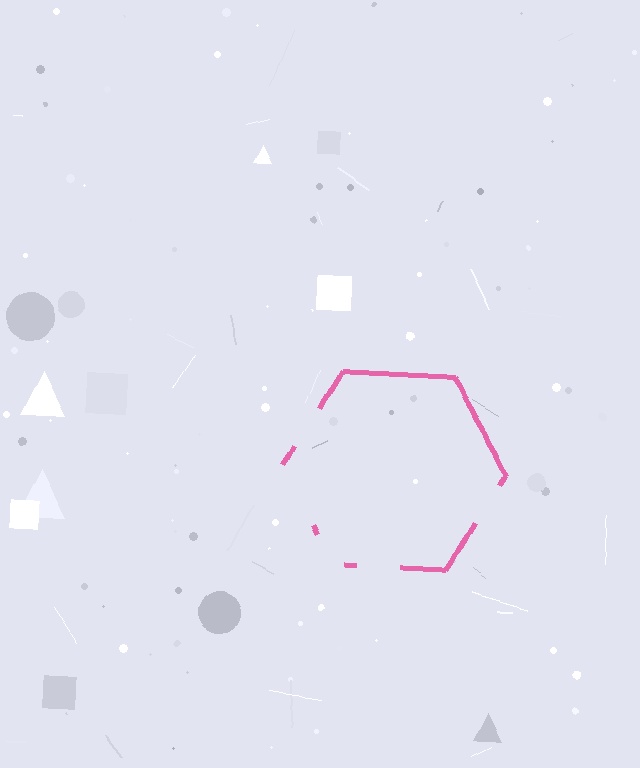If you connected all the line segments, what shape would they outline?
They would outline a hexagon.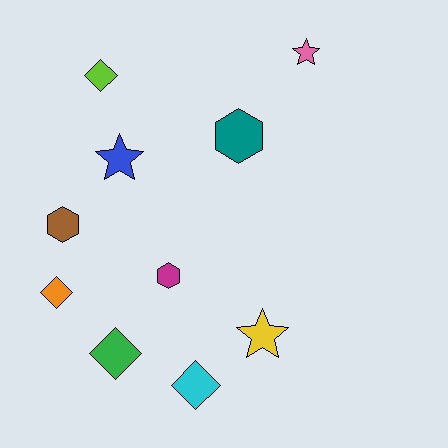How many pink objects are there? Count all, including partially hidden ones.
There is 1 pink object.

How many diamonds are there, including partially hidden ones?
There are 4 diamonds.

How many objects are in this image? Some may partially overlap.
There are 10 objects.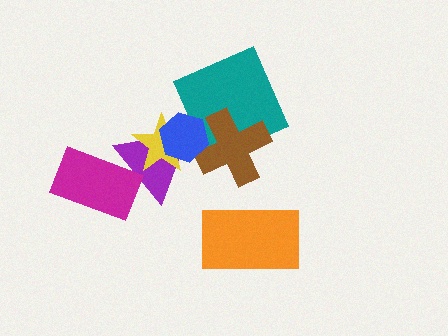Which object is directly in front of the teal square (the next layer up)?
The brown cross is directly in front of the teal square.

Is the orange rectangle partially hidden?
No, no other shape covers it.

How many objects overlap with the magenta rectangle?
1 object overlaps with the magenta rectangle.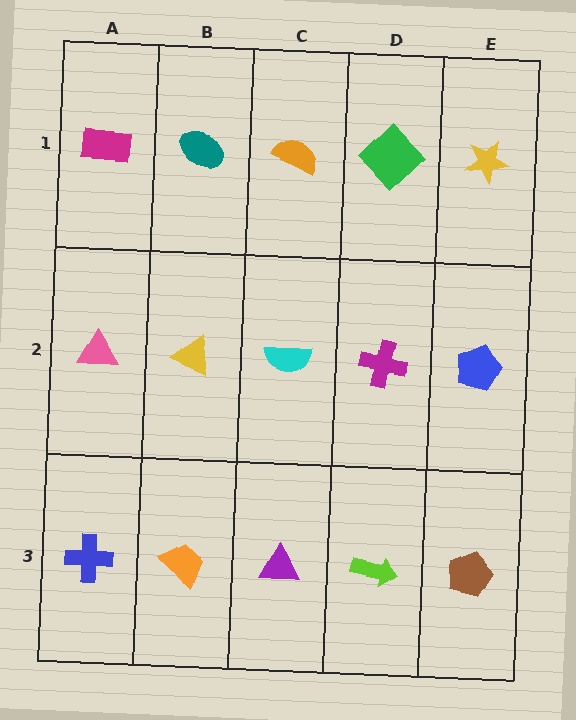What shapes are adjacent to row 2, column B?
A teal ellipse (row 1, column B), an orange trapezoid (row 3, column B), a pink triangle (row 2, column A), a cyan semicircle (row 2, column C).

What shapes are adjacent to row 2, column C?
An orange semicircle (row 1, column C), a purple triangle (row 3, column C), a yellow triangle (row 2, column B), a magenta cross (row 2, column D).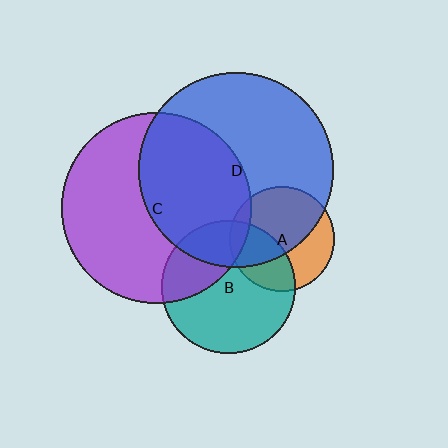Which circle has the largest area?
Circle D (blue).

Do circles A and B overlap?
Yes.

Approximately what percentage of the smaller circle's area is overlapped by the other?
Approximately 35%.